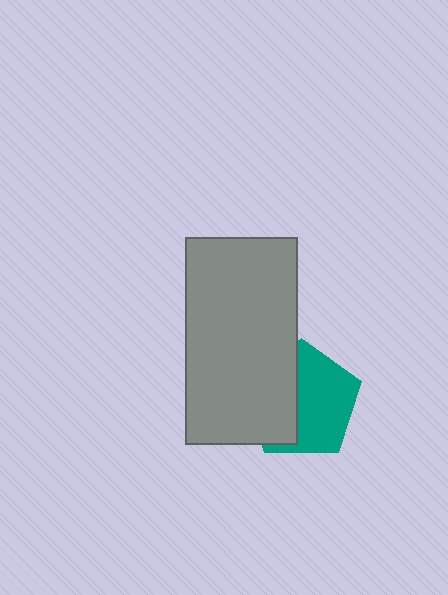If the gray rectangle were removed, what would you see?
You would see the complete teal pentagon.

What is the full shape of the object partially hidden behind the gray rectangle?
The partially hidden object is a teal pentagon.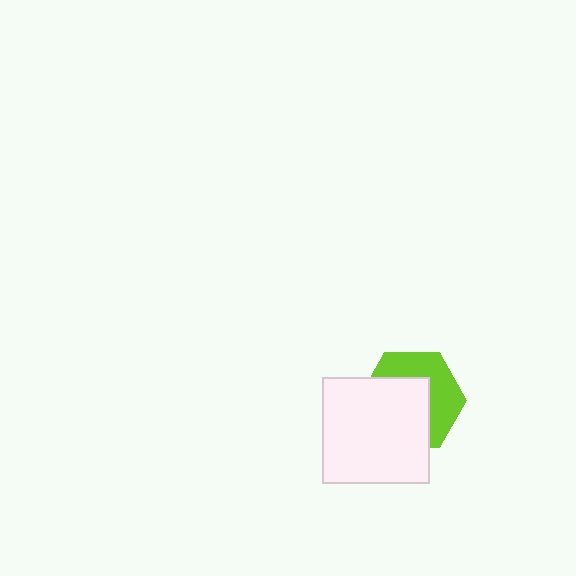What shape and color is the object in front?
The object in front is a white square.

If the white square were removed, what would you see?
You would see the complete lime hexagon.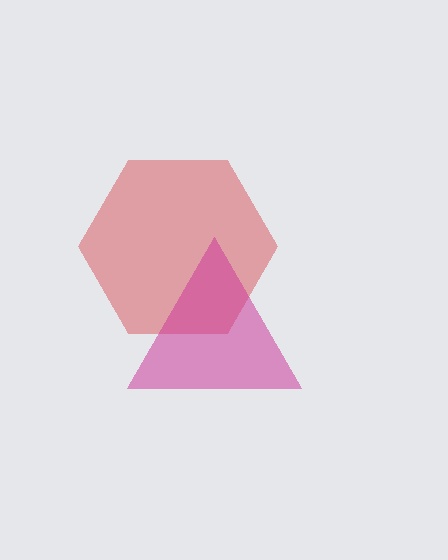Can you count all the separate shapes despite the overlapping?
Yes, there are 2 separate shapes.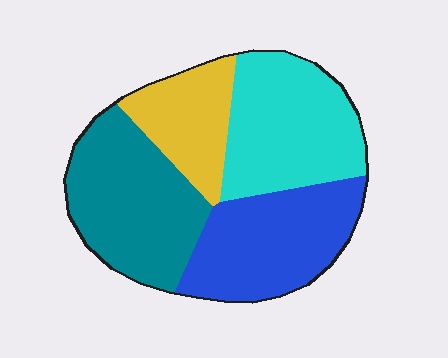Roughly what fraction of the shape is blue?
Blue takes up between a quarter and a half of the shape.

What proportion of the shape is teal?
Teal takes up between a quarter and a half of the shape.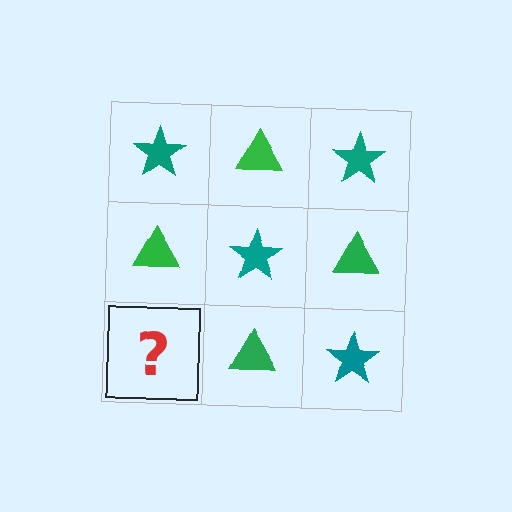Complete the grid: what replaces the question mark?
The question mark should be replaced with a teal star.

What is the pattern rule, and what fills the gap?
The rule is that it alternates teal star and green triangle in a checkerboard pattern. The gap should be filled with a teal star.